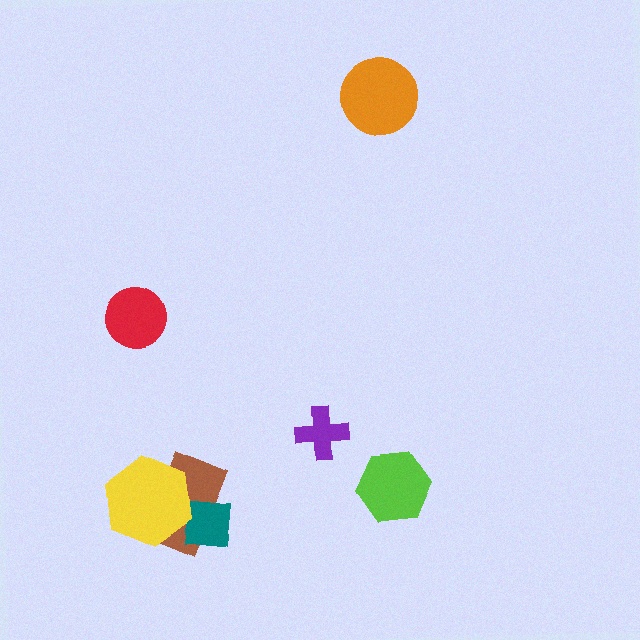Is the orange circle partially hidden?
No, no other shape covers it.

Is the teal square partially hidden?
Yes, it is partially covered by another shape.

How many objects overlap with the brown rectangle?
2 objects overlap with the brown rectangle.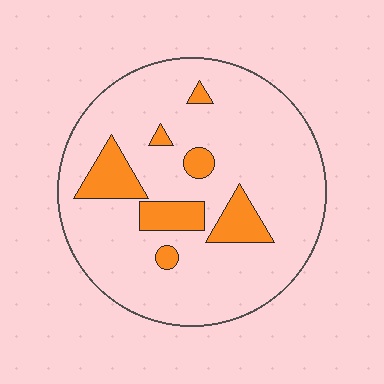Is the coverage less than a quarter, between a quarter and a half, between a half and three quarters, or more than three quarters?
Less than a quarter.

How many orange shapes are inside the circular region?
7.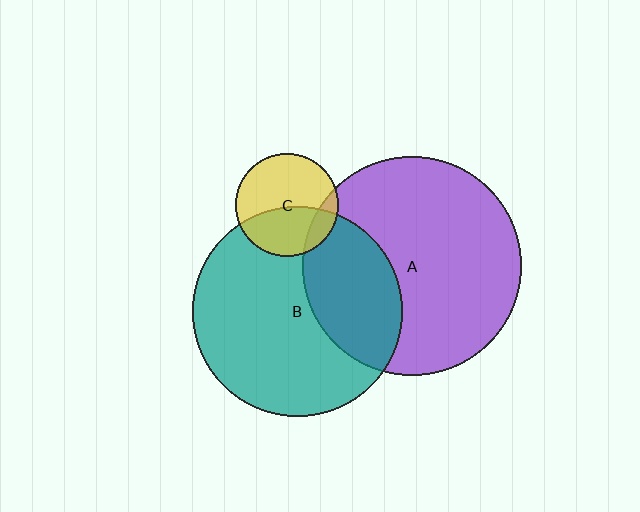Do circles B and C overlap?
Yes.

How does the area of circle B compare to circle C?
Approximately 4.1 times.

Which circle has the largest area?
Circle A (purple).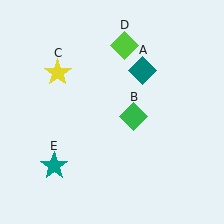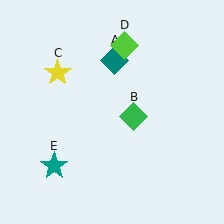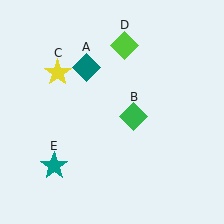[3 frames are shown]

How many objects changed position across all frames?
1 object changed position: teal diamond (object A).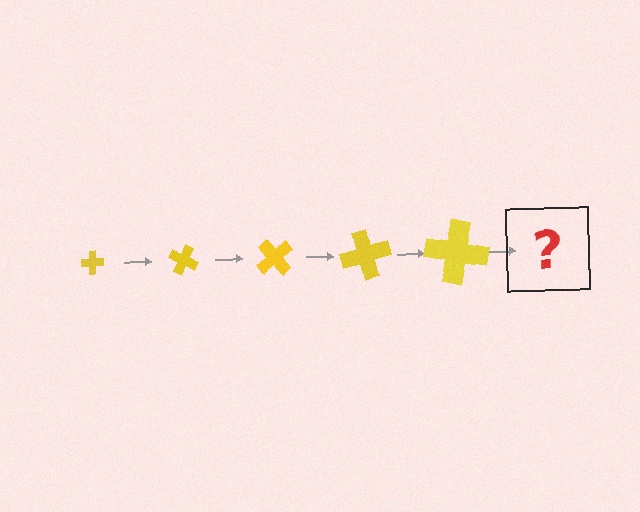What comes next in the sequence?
The next element should be a cross, larger than the previous one and rotated 125 degrees from the start.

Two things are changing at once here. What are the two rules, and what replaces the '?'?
The two rules are that the cross grows larger each step and it rotates 25 degrees each step. The '?' should be a cross, larger than the previous one and rotated 125 degrees from the start.